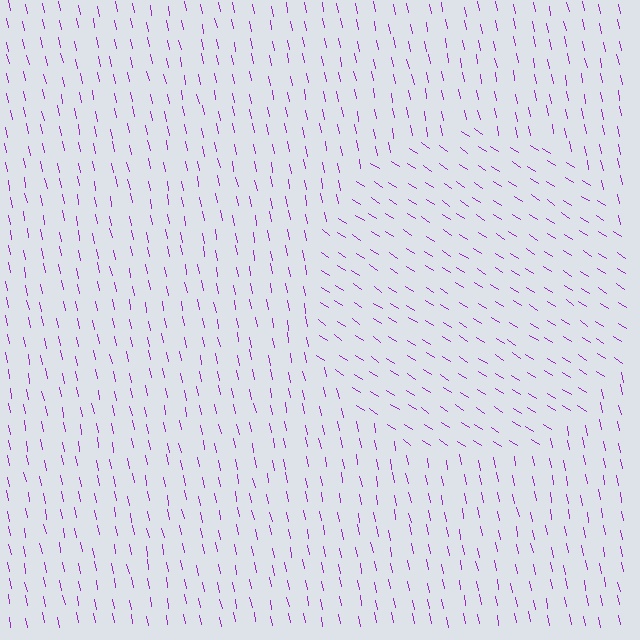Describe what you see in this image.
The image is filled with small purple line segments. A circle region in the image has lines oriented differently from the surrounding lines, creating a visible texture boundary.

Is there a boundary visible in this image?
Yes, there is a texture boundary formed by a change in line orientation.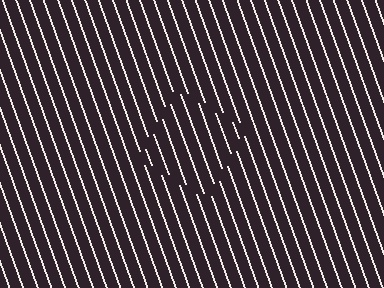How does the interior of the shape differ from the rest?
The interior of the shape contains the same grating, shifted by half a period — the contour is defined by the phase discontinuity where line-ends from the inner and outer gratings abut.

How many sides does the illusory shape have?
4 sides — the line-ends trace a square.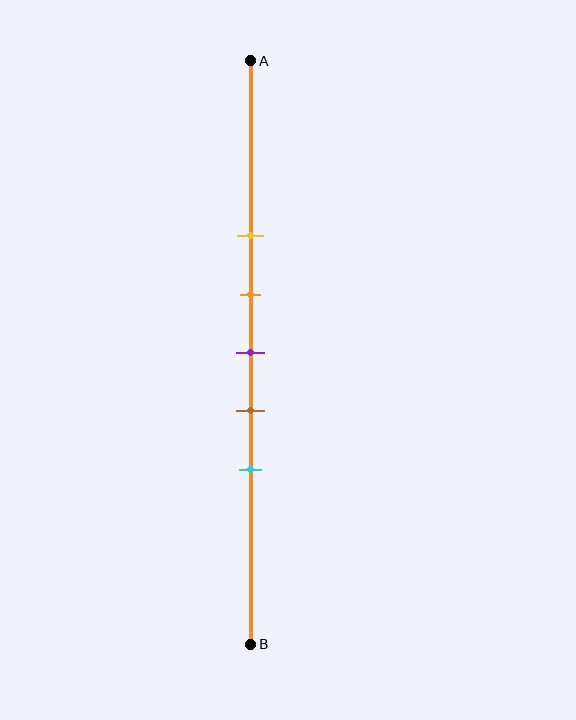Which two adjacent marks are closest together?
The orange and purple marks are the closest adjacent pair.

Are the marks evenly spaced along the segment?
Yes, the marks are approximately evenly spaced.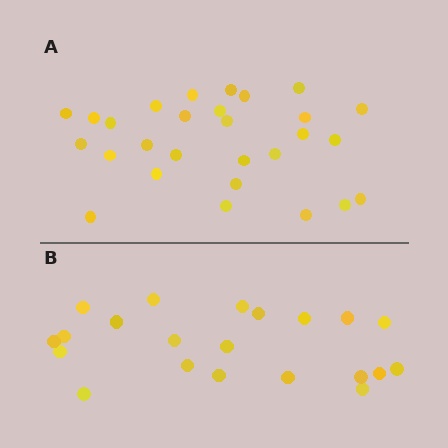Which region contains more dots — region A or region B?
Region A (the top region) has more dots.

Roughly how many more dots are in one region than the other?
Region A has roughly 8 or so more dots than region B.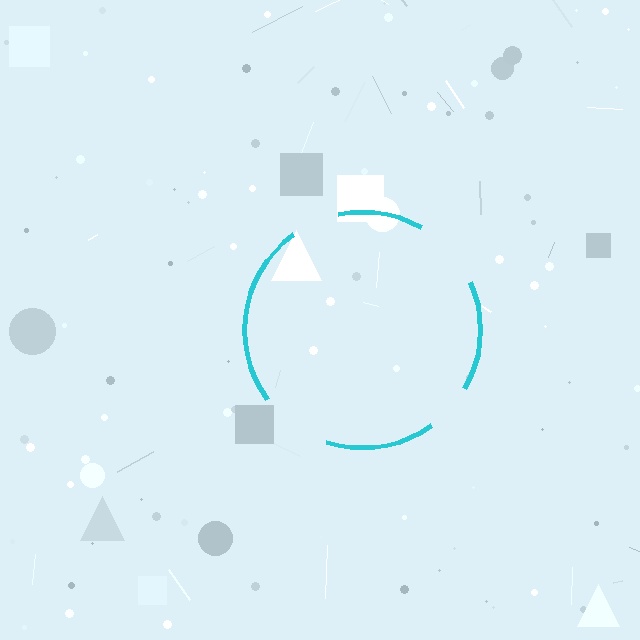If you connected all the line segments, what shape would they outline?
They would outline a circle.